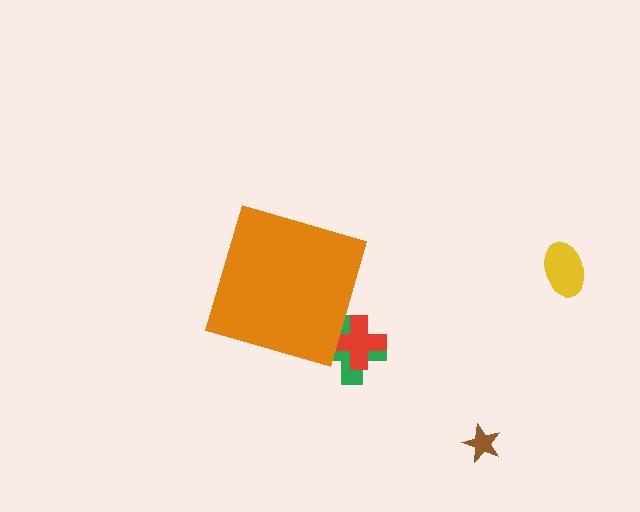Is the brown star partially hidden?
No, the brown star is fully visible.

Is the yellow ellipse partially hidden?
No, the yellow ellipse is fully visible.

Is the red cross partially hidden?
Yes, the red cross is partially hidden behind the orange diamond.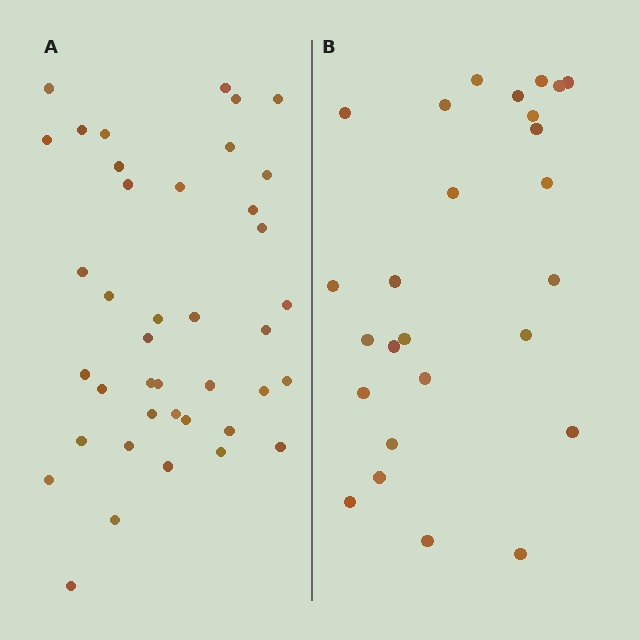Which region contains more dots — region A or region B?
Region A (the left region) has more dots.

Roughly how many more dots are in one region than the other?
Region A has approximately 15 more dots than region B.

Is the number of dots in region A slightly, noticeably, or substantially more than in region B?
Region A has substantially more. The ratio is roughly 1.5 to 1.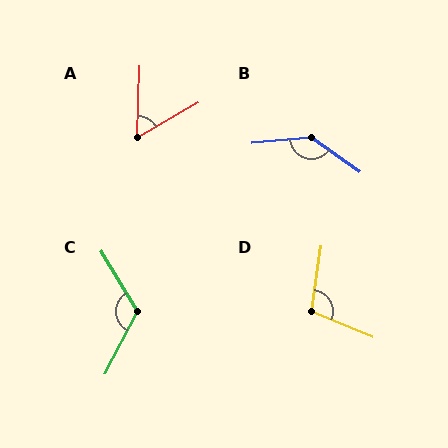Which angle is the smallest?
A, at approximately 58 degrees.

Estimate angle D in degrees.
Approximately 105 degrees.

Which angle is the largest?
B, at approximately 140 degrees.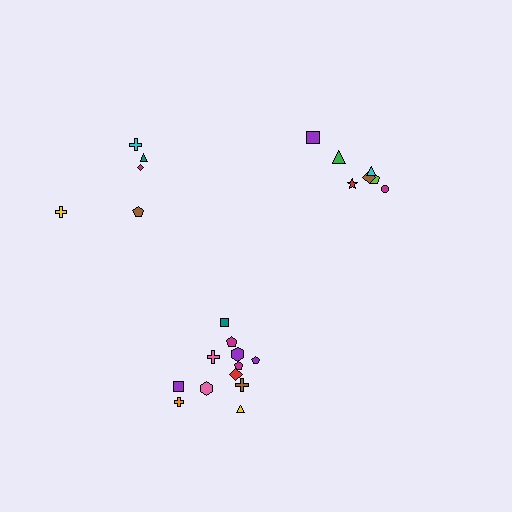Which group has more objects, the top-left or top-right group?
The top-right group.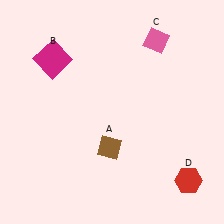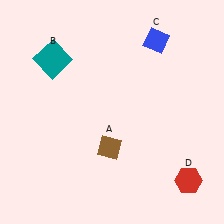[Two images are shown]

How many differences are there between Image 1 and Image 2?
There are 2 differences between the two images.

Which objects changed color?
B changed from magenta to teal. C changed from pink to blue.